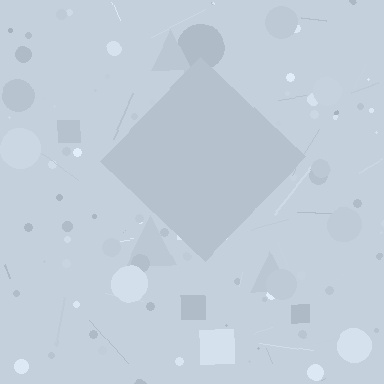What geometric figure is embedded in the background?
A diamond is embedded in the background.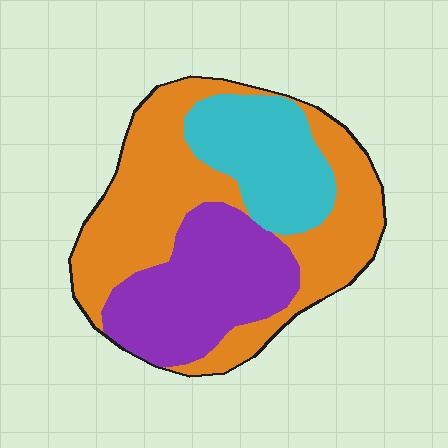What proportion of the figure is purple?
Purple covers 30% of the figure.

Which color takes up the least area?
Cyan, at roughly 20%.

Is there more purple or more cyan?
Purple.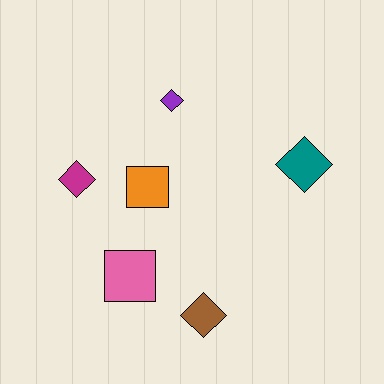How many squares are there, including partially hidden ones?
There are 2 squares.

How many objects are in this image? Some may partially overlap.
There are 6 objects.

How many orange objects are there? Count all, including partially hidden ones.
There is 1 orange object.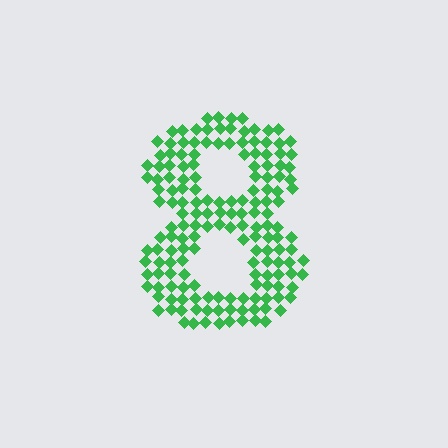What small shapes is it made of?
It is made of small diamonds.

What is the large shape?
The large shape is the digit 8.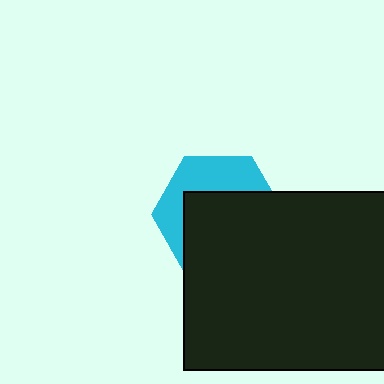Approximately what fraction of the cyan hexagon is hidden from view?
Roughly 61% of the cyan hexagon is hidden behind the black rectangle.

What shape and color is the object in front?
The object in front is a black rectangle.